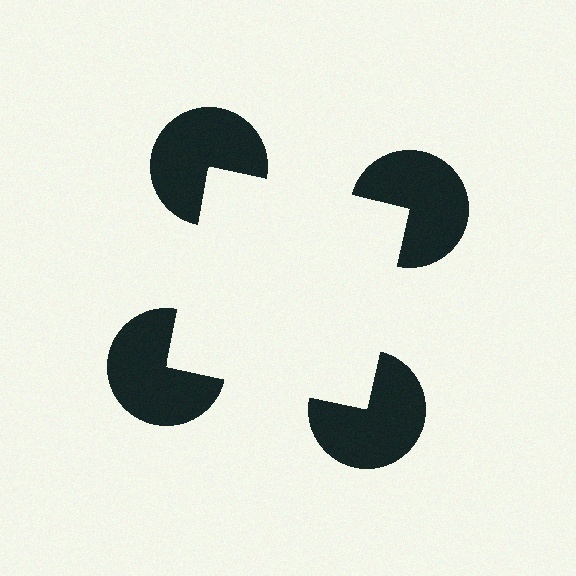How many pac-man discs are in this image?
There are 4 — one at each vertex of the illusory square.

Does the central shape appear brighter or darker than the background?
It typically appears slightly brighter than the background, even though no actual brightness change is drawn.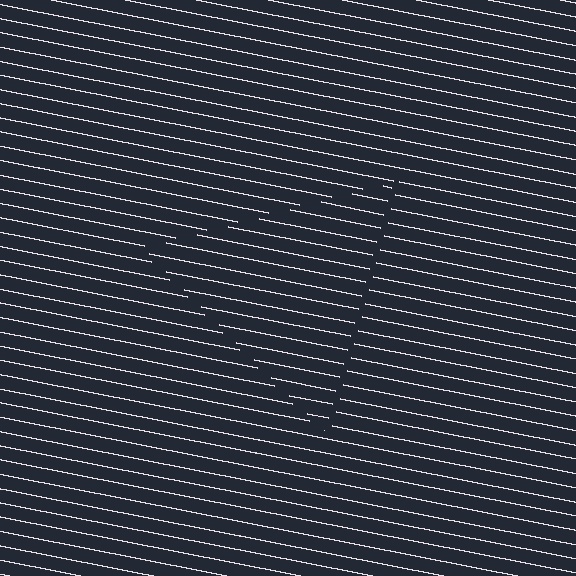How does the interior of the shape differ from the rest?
The interior of the shape contains the same grating, shifted by half a period — the contour is defined by the phase discontinuity where line-ends from the inner and outer gratings abut.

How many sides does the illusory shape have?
3 sides — the line-ends trace a triangle.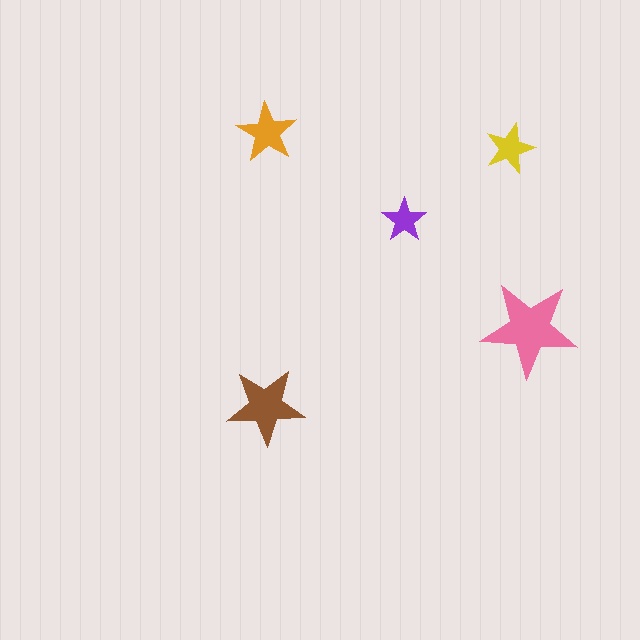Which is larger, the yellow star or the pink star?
The pink one.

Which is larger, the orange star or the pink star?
The pink one.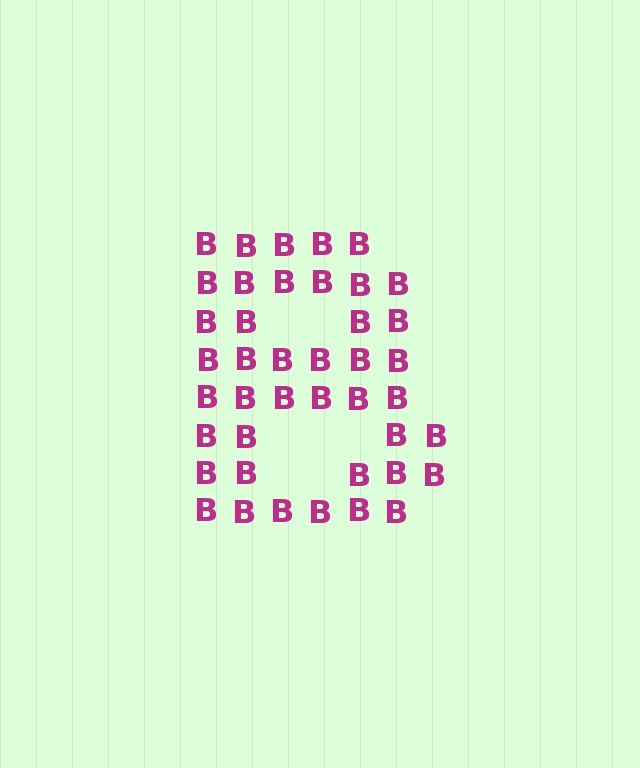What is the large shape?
The large shape is the letter B.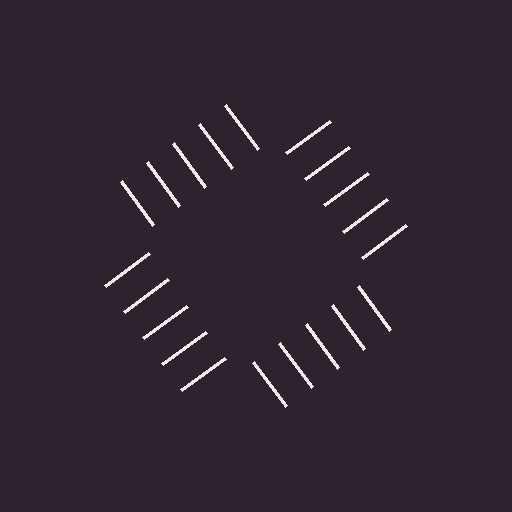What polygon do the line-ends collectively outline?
An illusory square — the line segments terminate on its edges but no continuous stroke is drawn.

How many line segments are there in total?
20 — 5 along each of the 4 edges.